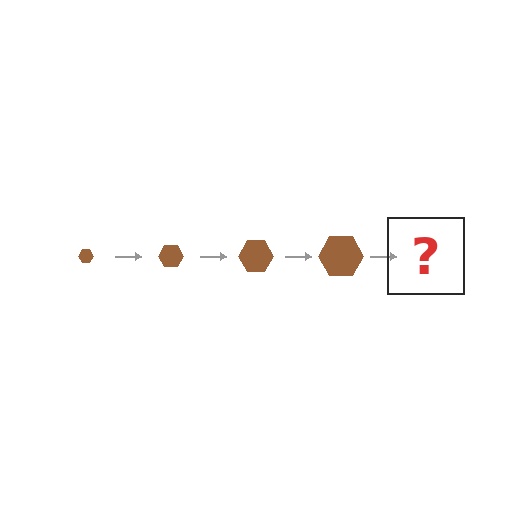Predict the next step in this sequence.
The next step is a brown hexagon, larger than the previous one.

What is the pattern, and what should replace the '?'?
The pattern is that the hexagon gets progressively larger each step. The '?' should be a brown hexagon, larger than the previous one.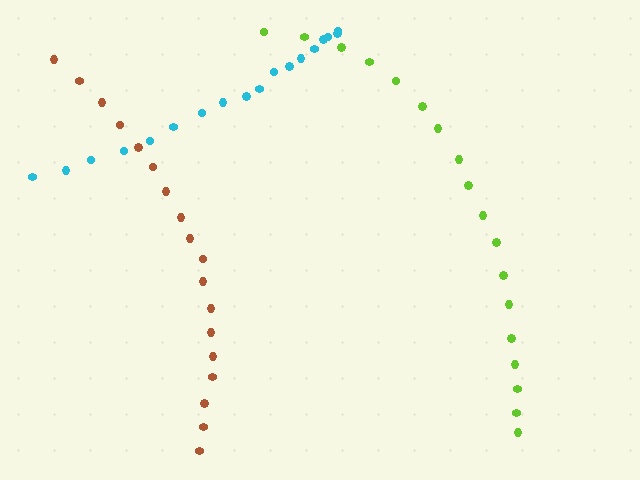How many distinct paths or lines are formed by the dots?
There are 3 distinct paths.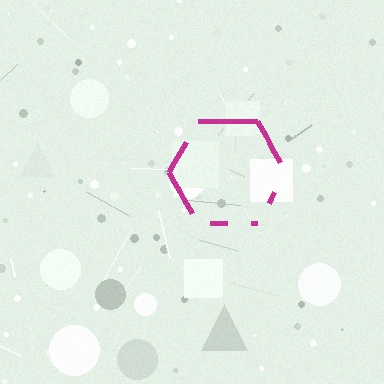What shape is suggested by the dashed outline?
The dashed outline suggests a hexagon.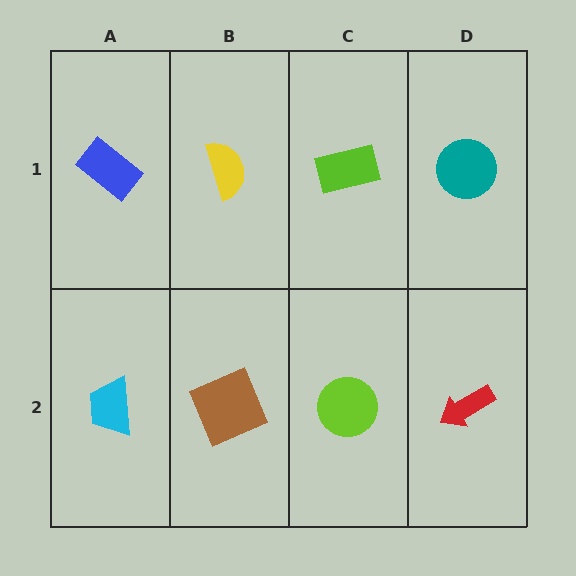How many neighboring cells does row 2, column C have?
3.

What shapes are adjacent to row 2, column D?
A teal circle (row 1, column D), a lime circle (row 2, column C).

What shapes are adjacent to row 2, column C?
A lime rectangle (row 1, column C), a brown square (row 2, column B), a red arrow (row 2, column D).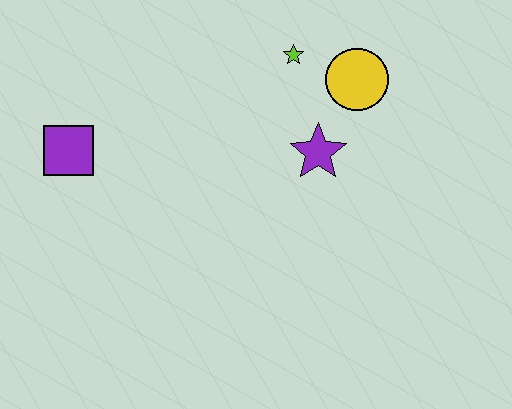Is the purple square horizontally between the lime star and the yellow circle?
No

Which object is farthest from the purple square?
The yellow circle is farthest from the purple square.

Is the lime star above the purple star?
Yes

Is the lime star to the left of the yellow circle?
Yes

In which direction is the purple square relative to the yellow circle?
The purple square is to the left of the yellow circle.